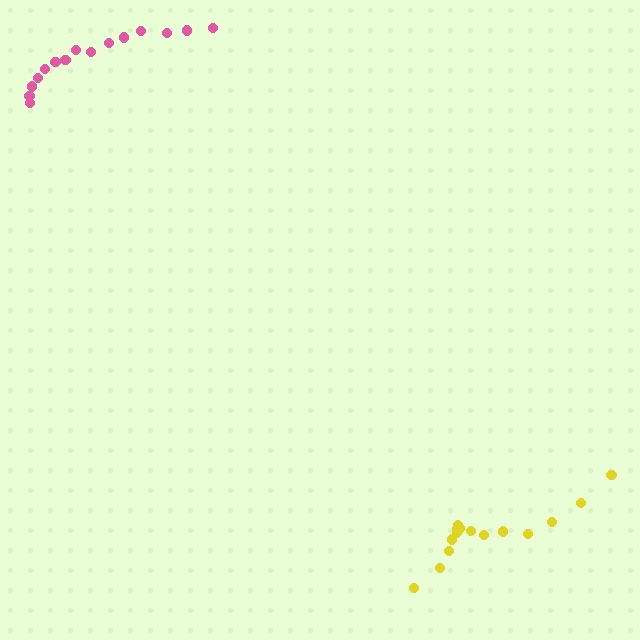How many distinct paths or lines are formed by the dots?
There are 2 distinct paths.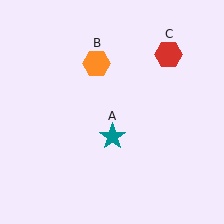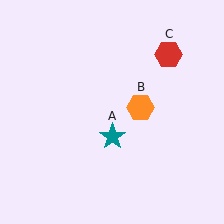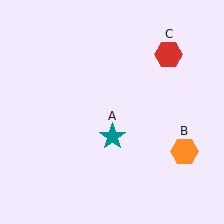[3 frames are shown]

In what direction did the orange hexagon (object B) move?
The orange hexagon (object B) moved down and to the right.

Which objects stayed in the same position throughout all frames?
Teal star (object A) and red hexagon (object C) remained stationary.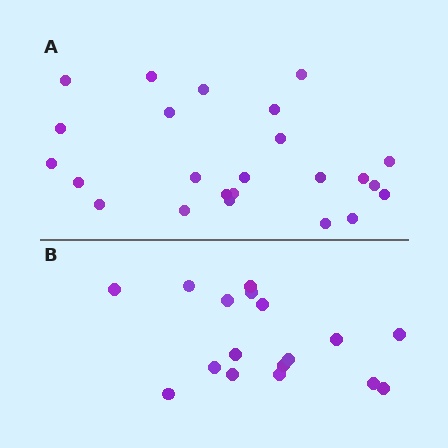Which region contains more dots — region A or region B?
Region A (the top region) has more dots.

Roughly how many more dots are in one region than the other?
Region A has roughly 8 or so more dots than region B.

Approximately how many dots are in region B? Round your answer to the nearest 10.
About 20 dots. (The exact count is 17, which rounds to 20.)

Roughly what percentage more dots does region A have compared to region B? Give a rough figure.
About 40% more.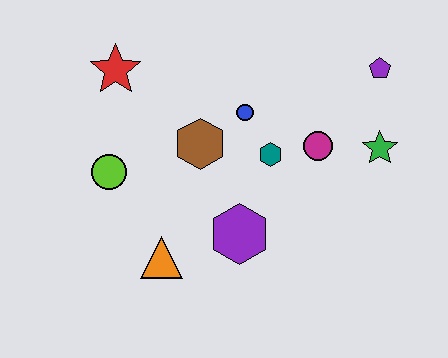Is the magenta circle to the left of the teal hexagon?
No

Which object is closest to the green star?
The magenta circle is closest to the green star.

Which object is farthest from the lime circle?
The purple pentagon is farthest from the lime circle.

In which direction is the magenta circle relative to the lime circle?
The magenta circle is to the right of the lime circle.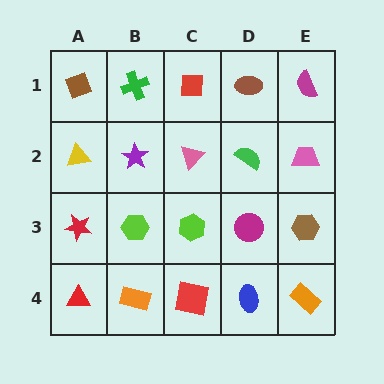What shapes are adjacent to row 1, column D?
A green semicircle (row 2, column D), a red square (row 1, column C), a magenta semicircle (row 1, column E).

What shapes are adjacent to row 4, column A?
A red star (row 3, column A), an orange rectangle (row 4, column B).